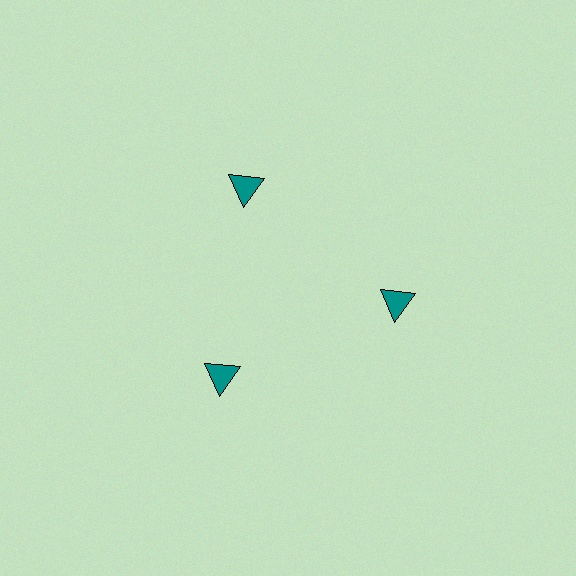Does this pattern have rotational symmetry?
Yes, this pattern has 3-fold rotational symmetry. It looks the same after rotating 120 degrees around the center.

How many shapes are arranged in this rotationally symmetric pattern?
There are 3 shapes, arranged in 3 groups of 1.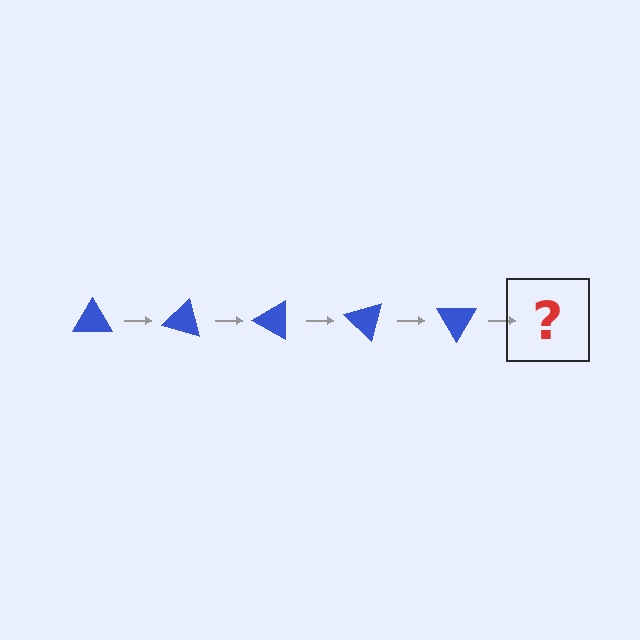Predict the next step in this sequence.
The next step is a blue triangle rotated 75 degrees.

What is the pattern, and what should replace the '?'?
The pattern is that the triangle rotates 15 degrees each step. The '?' should be a blue triangle rotated 75 degrees.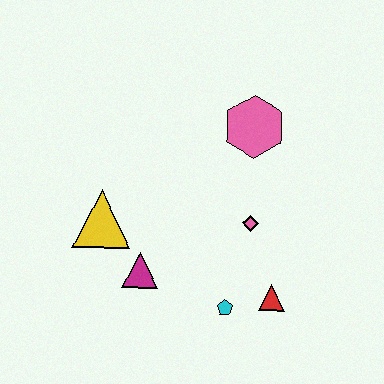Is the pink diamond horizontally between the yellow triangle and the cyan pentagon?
No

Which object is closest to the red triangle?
The cyan pentagon is closest to the red triangle.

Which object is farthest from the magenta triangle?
The pink hexagon is farthest from the magenta triangle.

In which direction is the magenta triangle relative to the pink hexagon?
The magenta triangle is below the pink hexagon.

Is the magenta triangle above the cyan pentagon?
Yes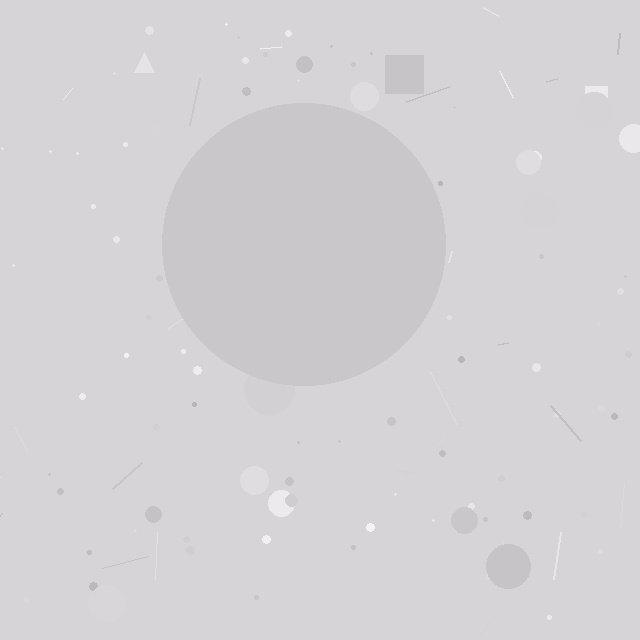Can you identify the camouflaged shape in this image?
The camouflaged shape is a circle.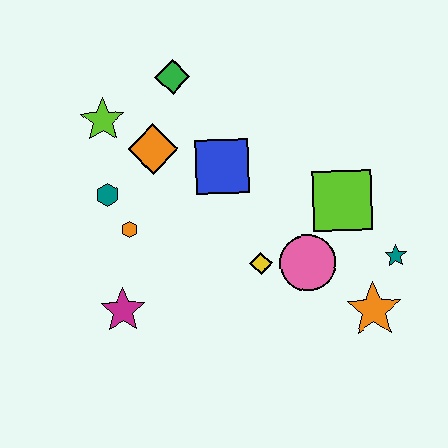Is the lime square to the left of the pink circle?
No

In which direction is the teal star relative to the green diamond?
The teal star is to the right of the green diamond.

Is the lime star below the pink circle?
No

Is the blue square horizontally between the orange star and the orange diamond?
Yes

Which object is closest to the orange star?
The teal star is closest to the orange star.